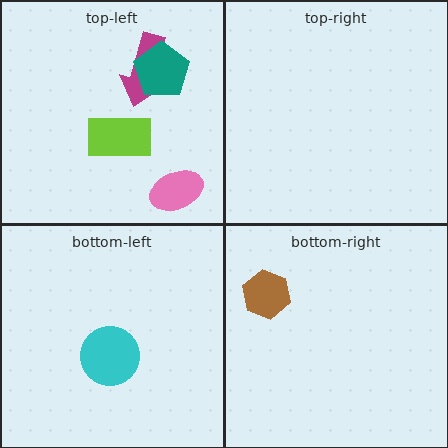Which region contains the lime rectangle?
The top-left region.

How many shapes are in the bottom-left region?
1.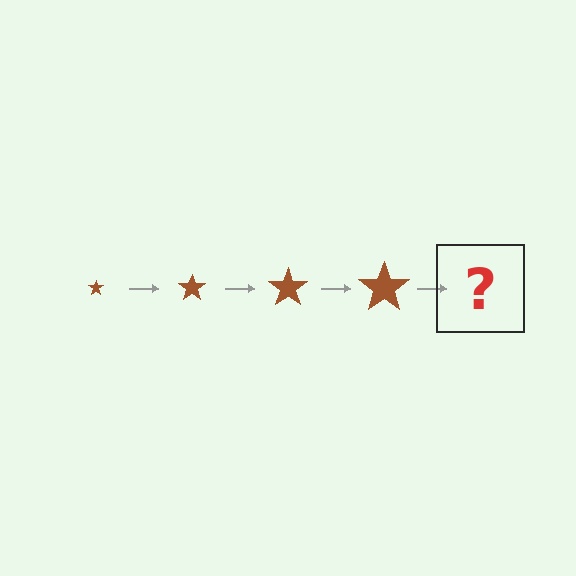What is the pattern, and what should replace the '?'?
The pattern is that the star gets progressively larger each step. The '?' should be a brown star, larger than the previous one.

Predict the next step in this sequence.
The next step is a brown star, larger than the previous one.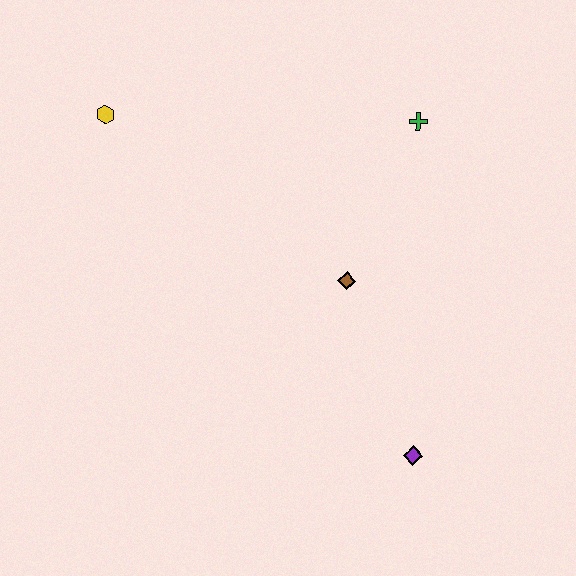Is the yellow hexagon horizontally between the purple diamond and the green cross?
No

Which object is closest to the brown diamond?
The green cross is closest to the brown diamond.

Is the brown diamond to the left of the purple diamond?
Yes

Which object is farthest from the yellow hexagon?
The purple diamond is farthest from the yellow hexagon.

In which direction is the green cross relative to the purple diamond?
The green cross is above the purple diamond.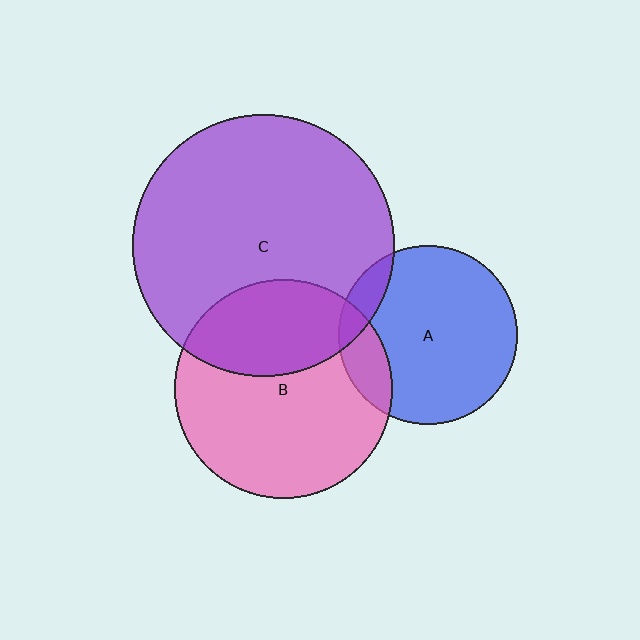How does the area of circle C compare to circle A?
Approximately 2.1 times.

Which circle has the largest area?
Circle C (purple).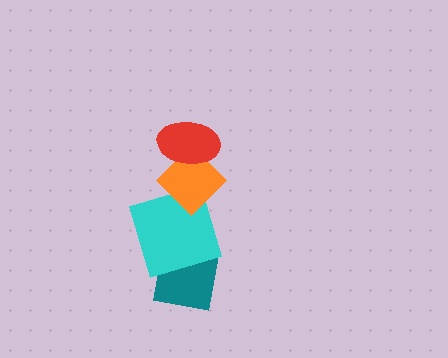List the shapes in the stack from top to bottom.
From top to bottom: the red ellipse, the orange diamond, the cyan square, the teal square.